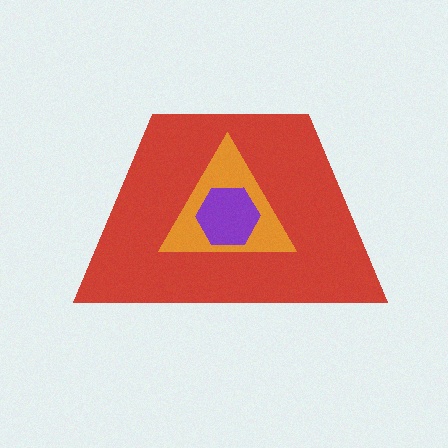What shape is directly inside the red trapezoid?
The orange triangle.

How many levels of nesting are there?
3.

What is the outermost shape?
The red trapezoid.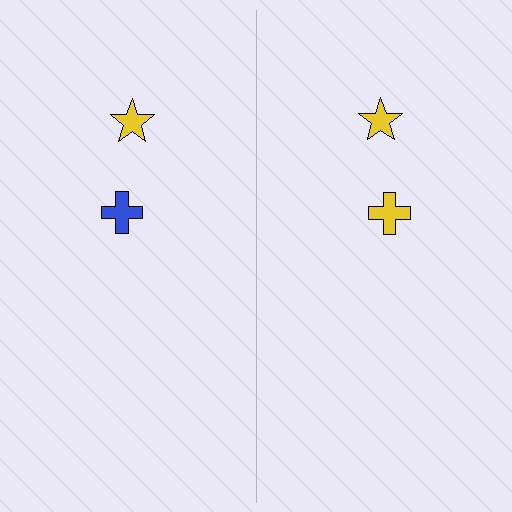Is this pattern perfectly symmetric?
No, the pattern is not perfectly symmetric. The yellow cross on the right side breaks the symmetry — its mirror counterpart is blue.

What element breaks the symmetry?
The yellow cross on the right side breaks the symmetry — its mirror counterpart is blue.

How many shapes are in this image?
There are 4 shapes in this image.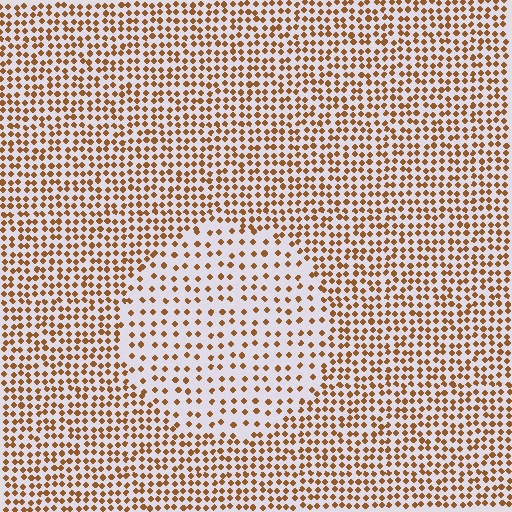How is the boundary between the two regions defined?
The boundary is defined by a change in element density (approximately 2.0x ratio). All elements are the same color, size, and shape.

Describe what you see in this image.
The image contains small brown elements arranged at two different densities. A circle-shaped region is visible where the elements are less densely packed than the surrounding area.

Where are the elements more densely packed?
The elements are more densely packed outside the circle boundary.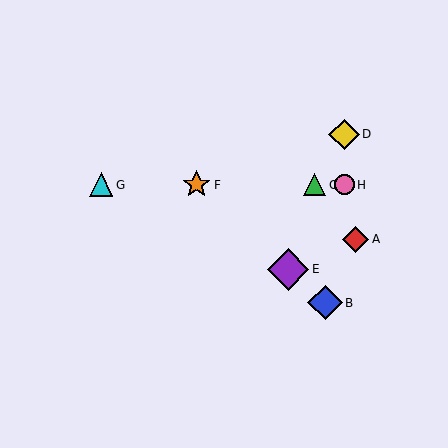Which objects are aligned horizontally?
Objects C, F, G, H are aligned horizontally.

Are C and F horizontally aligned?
Yes, both are at y≈185.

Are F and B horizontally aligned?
No, F is at y≈185 and B is at y≈303.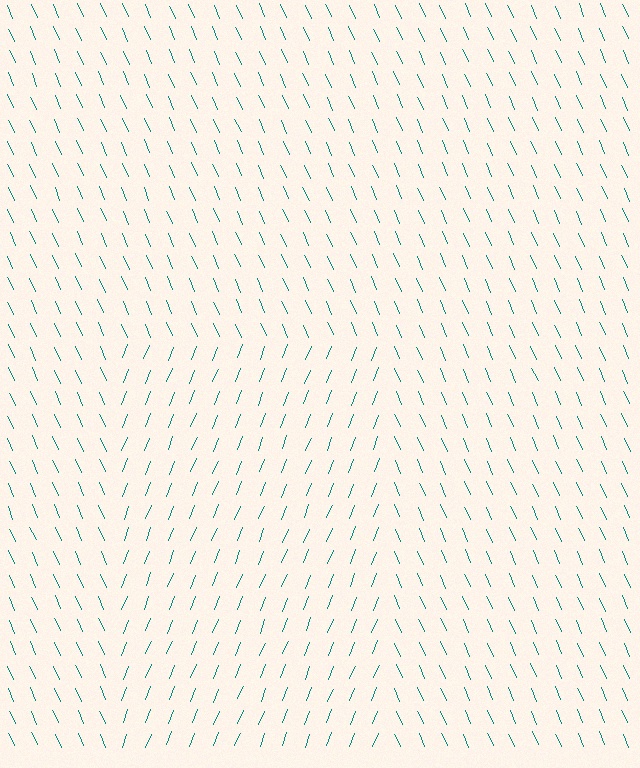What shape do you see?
I see a rectangle.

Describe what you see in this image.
The image is filled with small teal line segments. A rectangle region in the image has lines oriented differently from the surrounding lines, creating a visible texture boundary.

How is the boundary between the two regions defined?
The boundary is defined purely by a change in line orientation (approximately 45 degrees difference). All lines are the same color and thickness.